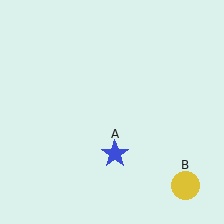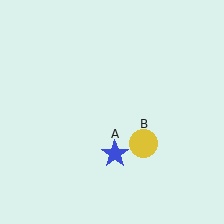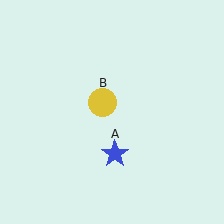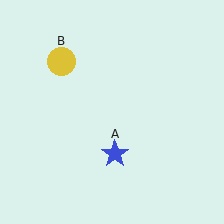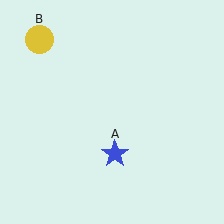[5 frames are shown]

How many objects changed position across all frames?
1 object changed position: yellow circle (object B).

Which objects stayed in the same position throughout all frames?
Blue star (object A) remained stationary.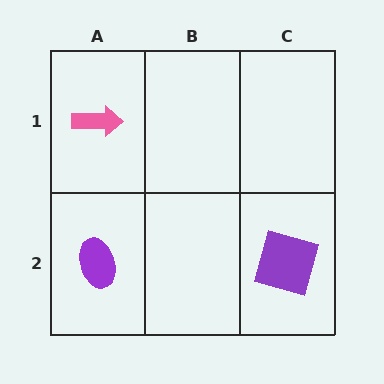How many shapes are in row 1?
1 shape.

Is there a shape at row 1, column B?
No, that cell is empty.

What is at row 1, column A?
A pink arrow.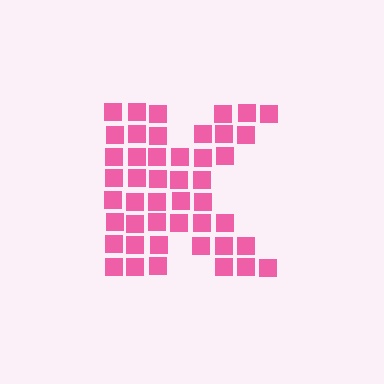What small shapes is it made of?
It is made of small squares.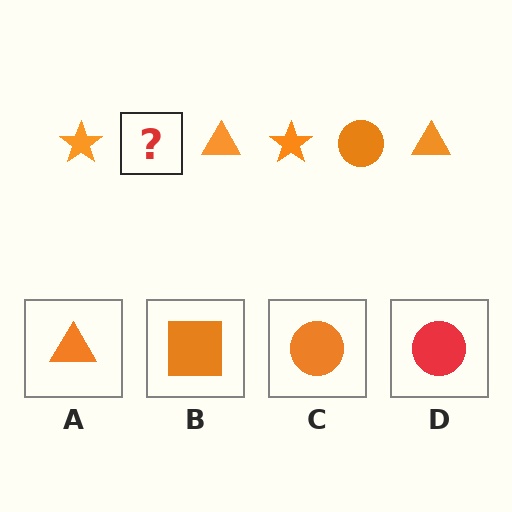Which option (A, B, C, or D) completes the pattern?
C.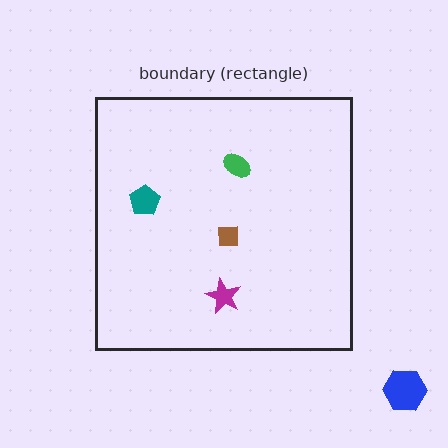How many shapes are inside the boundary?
4 inside, 1 outside.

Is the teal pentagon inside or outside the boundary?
Inside.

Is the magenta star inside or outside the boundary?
Inside.